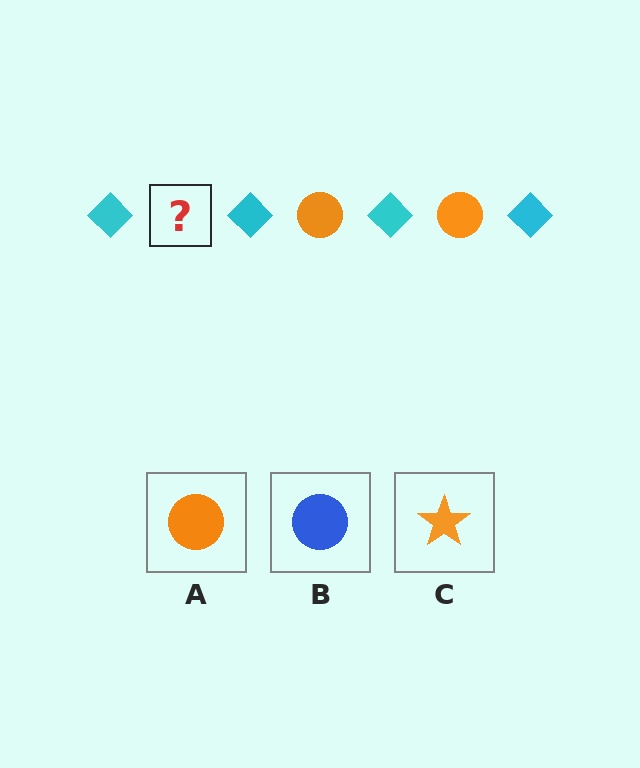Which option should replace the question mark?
Option A.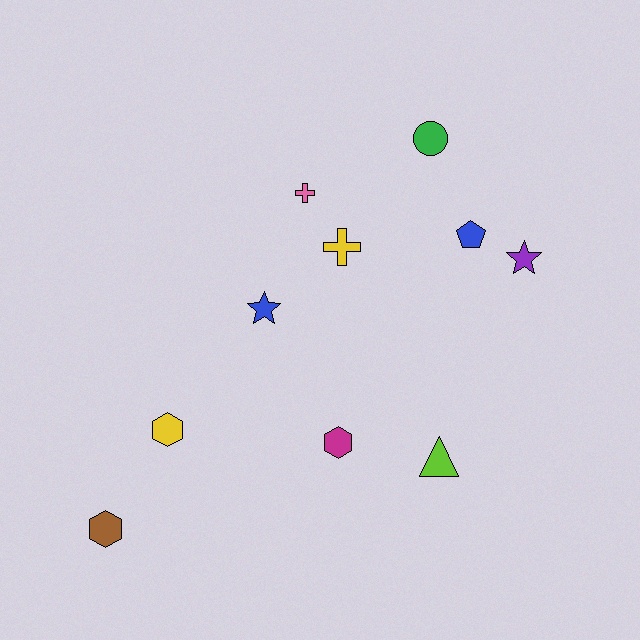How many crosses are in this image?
There are 2 crosses.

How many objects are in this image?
There are 10 objects.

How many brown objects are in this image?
There is 1 brown object.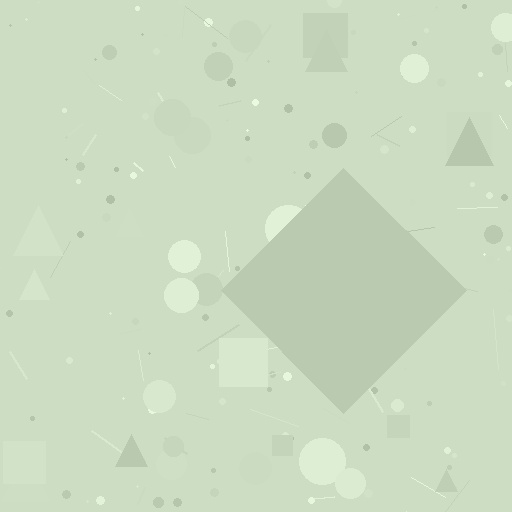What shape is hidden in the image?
A diamond is hidden in the image.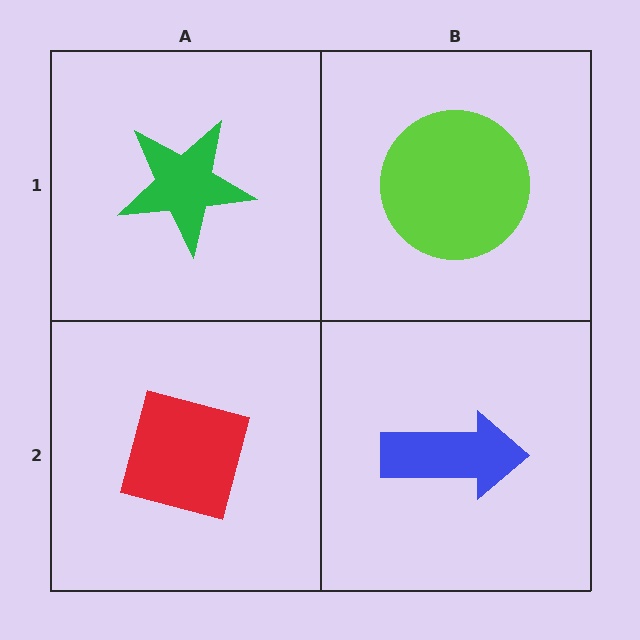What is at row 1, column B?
A lime circle.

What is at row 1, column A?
A green star.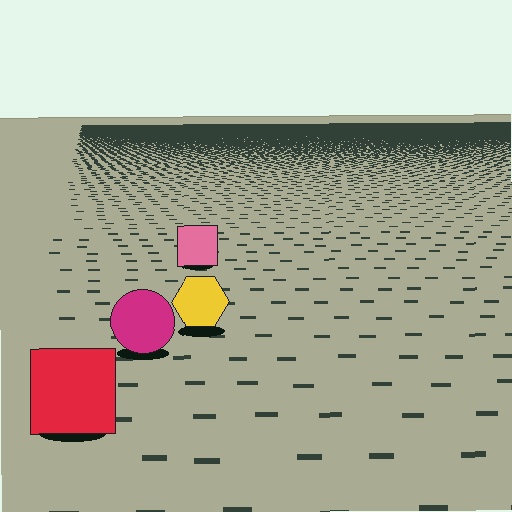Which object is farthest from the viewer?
The pink square is farthest from the viewer. It appears smaller and the ground texture around it is denser.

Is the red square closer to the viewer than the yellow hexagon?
Yes. The red square is closer — you can tell from the texture gradient: the ground texture is coarser near it.